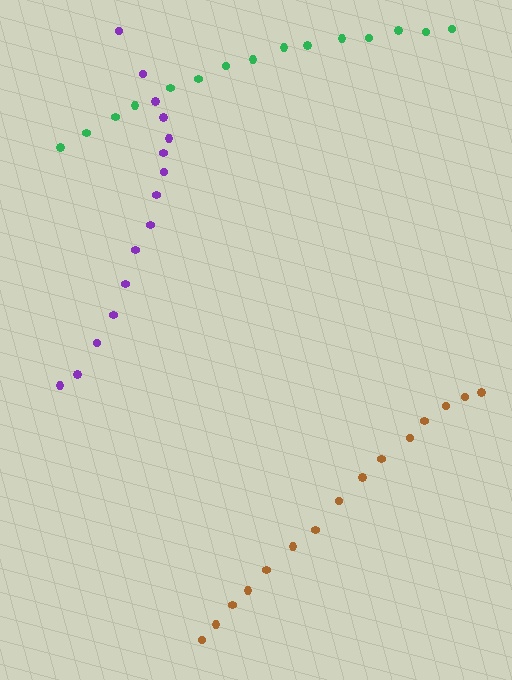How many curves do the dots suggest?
There are 3 distinct paths.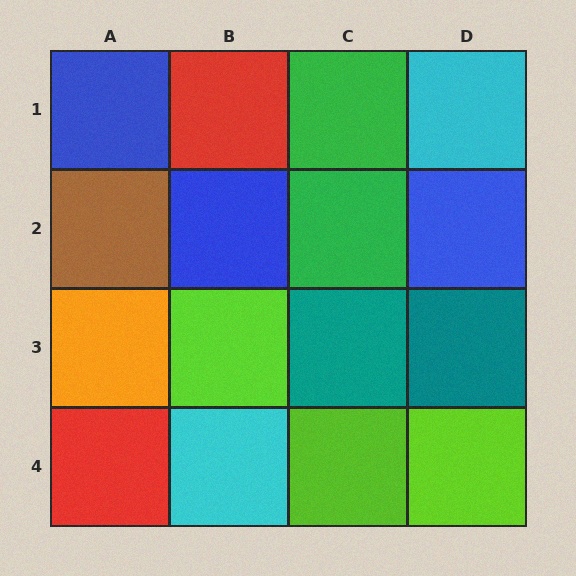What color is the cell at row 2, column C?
Green.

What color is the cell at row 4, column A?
Red.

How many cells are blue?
3 cells are blue.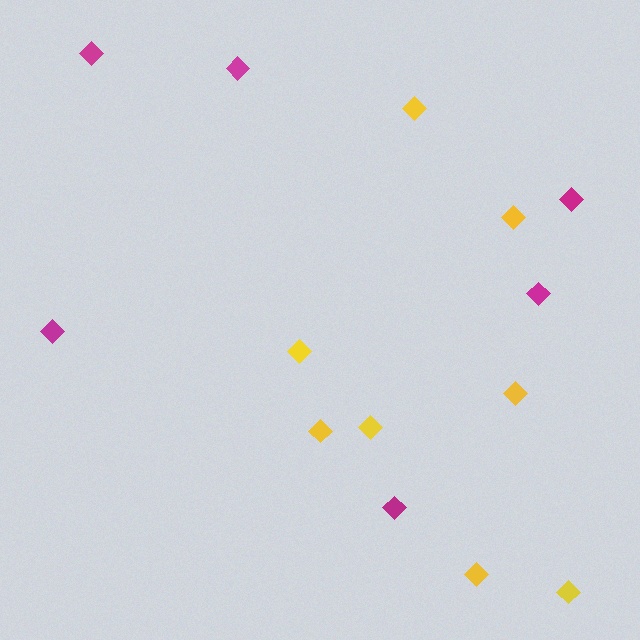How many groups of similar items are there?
There are 2 groups: one group of magenta diamonds (6) and one group of yellow diamonds (8).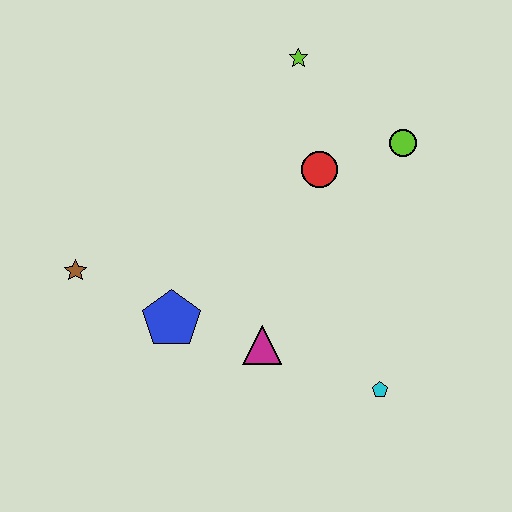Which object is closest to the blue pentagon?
The magenta triangle is closest to the blue pentagon.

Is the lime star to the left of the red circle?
Yes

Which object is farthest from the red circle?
The brown star is farthest from the red circle.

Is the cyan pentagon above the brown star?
No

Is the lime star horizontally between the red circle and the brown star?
Yes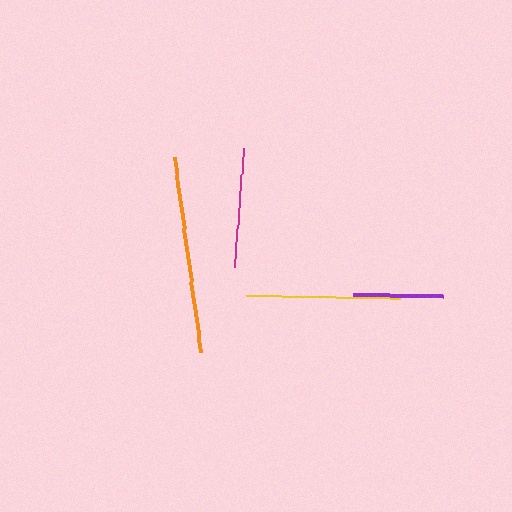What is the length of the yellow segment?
The yellow segment is approximately 154 pixels long.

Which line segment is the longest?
The orange line is the longest at approximately 197 pixels.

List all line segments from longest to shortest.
From longest to shortest: orange, yellow, magenta, purple.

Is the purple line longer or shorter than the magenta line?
The magenta line is longer than the purple line.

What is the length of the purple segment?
The purple segment is approximately 90 pixels long.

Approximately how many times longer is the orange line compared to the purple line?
The orange line is approximately 2.2 times the length of the purple line.